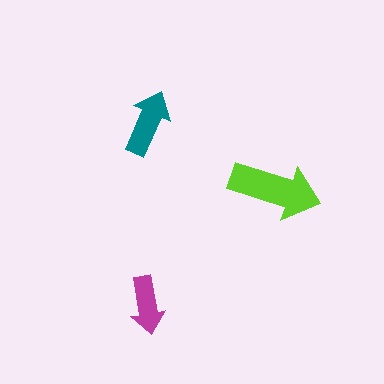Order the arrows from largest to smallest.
the lime one, the teal one, the magenta one.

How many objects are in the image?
There are 3 objects in the image.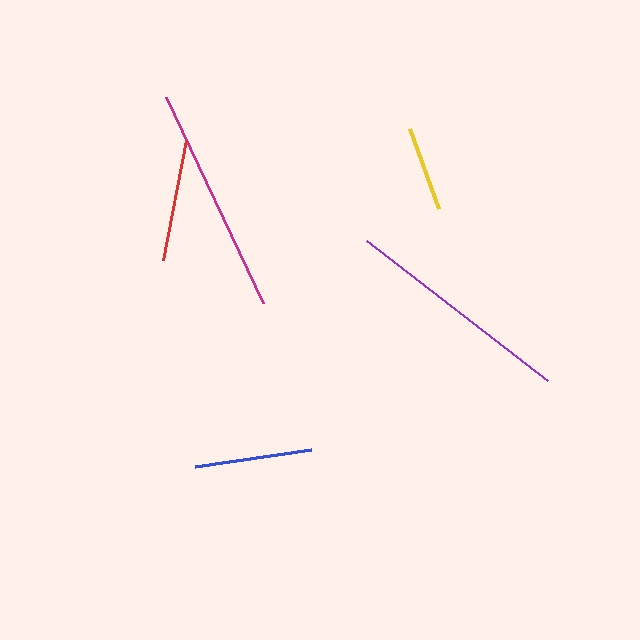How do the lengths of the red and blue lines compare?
The red and blue lines are approximately the same length.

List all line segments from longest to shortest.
From longest to shortest: purple, magenta, red, blue, yellow.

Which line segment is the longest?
The purple line is the longest at approximately 229 pixels.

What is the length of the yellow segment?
The yellow segment is approximately 85 pixels long.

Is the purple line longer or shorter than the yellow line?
The purple line is longer than the yellow line.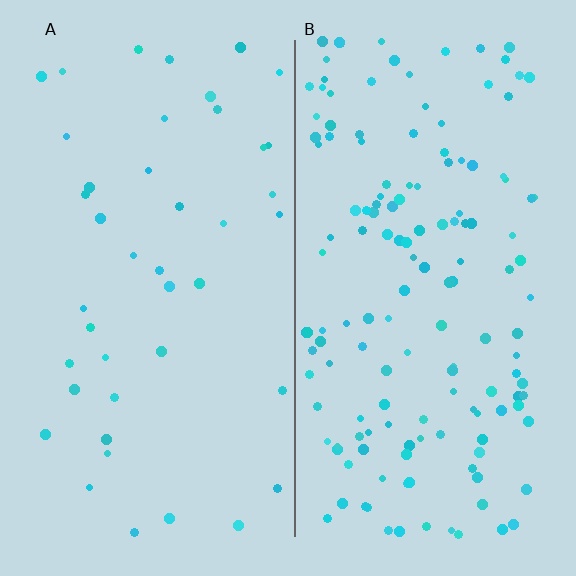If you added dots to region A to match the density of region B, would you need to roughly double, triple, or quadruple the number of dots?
Approximately quadruple.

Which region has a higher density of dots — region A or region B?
B (the right).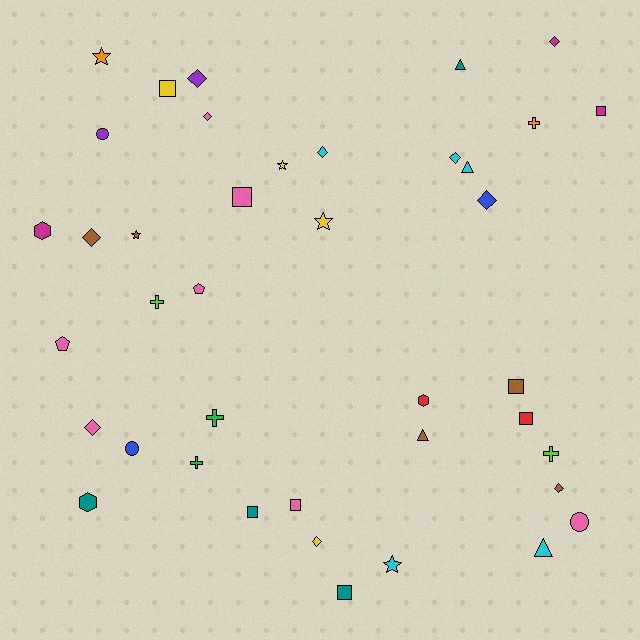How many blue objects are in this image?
There are 2 blue objects.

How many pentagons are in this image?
There are 2 pentagons.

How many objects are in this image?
There are 40 objects.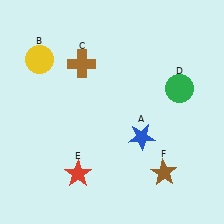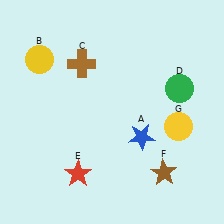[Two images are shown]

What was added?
A yellow circle (G) was added in Image 2.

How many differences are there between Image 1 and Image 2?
There is 1 difference between the two images.